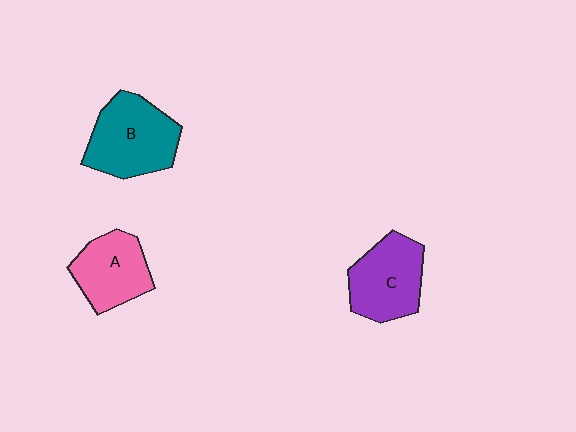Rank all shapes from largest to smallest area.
From largest to smallest: B (teal), C (purple), A (pink).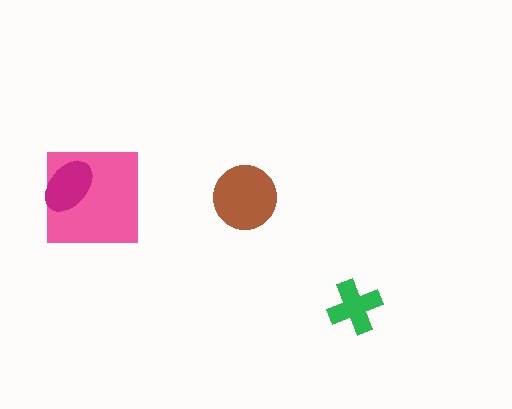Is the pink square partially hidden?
Yes, it is partially covered by another shape.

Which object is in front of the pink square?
The magenta ellipse is in front of the pink square.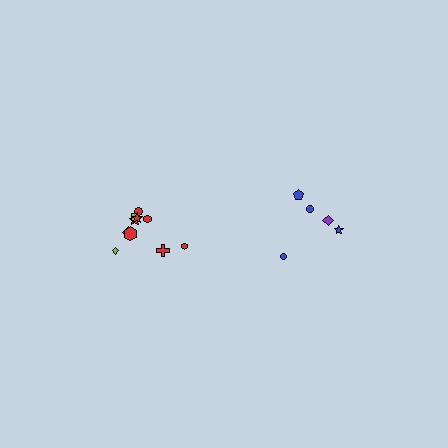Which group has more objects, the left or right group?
The left group.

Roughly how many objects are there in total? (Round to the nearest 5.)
Roughly 15 objects in total.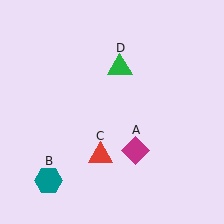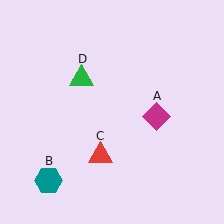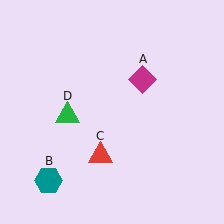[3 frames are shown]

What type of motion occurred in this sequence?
The magenta diamond (object A), green triangle (object D) rotated counterclockwise around the center of the scene.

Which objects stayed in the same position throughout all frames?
Teal hexagon (object B) and red triangle (object C) remained stationary.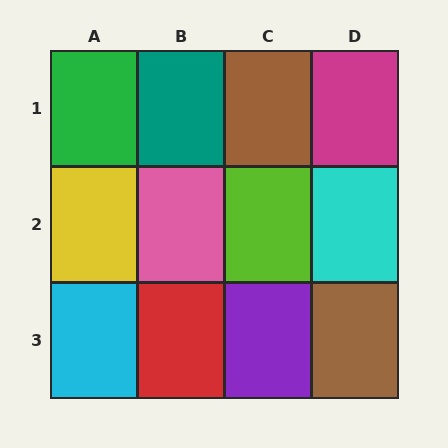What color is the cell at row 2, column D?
Cyan.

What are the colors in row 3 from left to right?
Cyan, red, purple, brown.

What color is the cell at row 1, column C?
Brown.